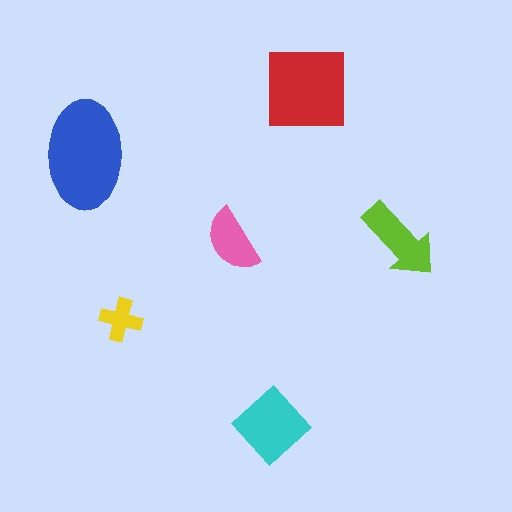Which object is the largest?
The blue ellipse.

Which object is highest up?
The red square is topmost.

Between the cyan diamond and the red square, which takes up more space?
The red square.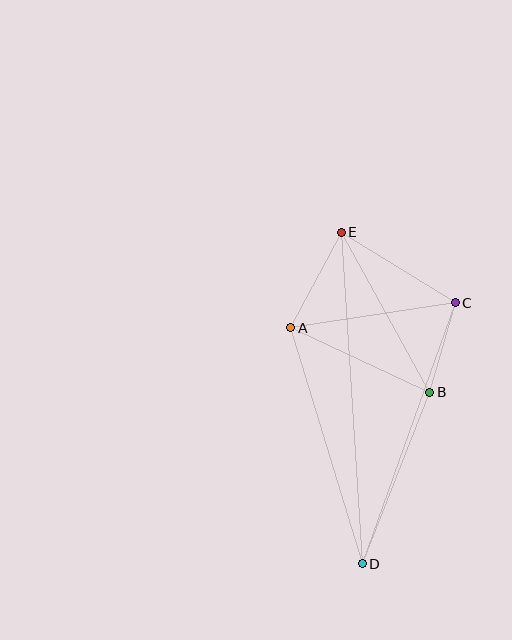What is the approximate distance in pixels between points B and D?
The distance between B and D is approximately 184 pixels.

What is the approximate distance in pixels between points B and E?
The distance between B and E is approximately 183 pixels.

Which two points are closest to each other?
Points B and C are closest to each other.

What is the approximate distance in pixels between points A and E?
The distance between A and E is approximately 108 pixels.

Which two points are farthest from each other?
Points D and E are farthest from each other.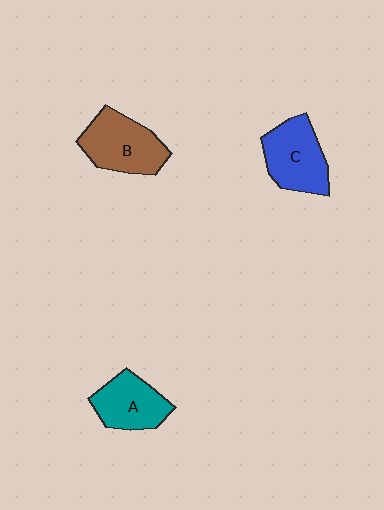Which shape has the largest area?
Shape B (brown).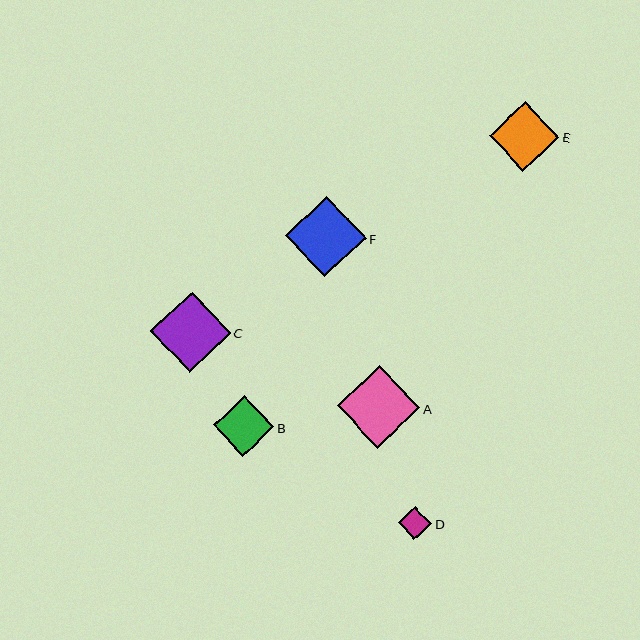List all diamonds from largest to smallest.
From largest to smallest: A, F, C, E, B, D.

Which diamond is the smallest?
Diamond D is the smallest with a size of approximately 34 pixels.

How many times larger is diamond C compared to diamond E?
Diamond C is approximately 1.2 times the size of diamond E.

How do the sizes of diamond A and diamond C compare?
Diamond A and diamond C are approximately the same size.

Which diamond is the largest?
Diamond A is the largest with a size of approximately 82 pixels.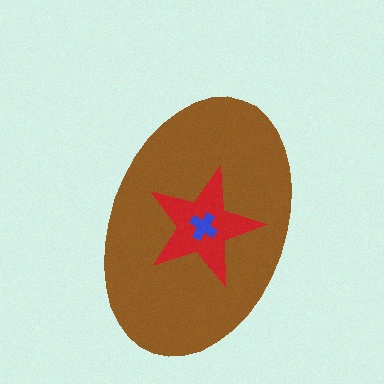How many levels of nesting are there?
3.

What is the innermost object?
The blue cross.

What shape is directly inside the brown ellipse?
The red star.